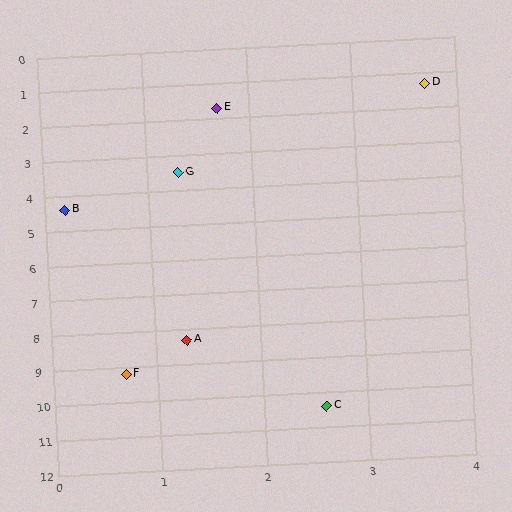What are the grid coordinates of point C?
Point C is at approximately (2.6, 10.4).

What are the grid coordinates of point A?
Point A is at approximately (1.3, 8.3).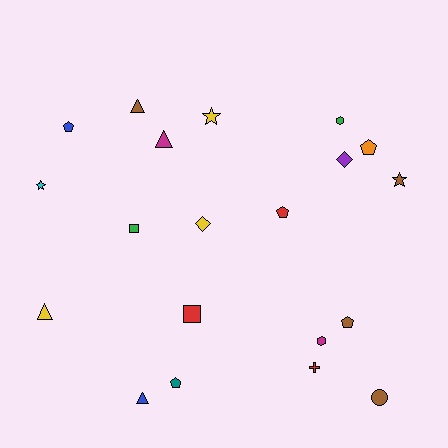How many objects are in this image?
There are 20 objects.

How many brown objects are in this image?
There are 4 brown objects.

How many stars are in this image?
There are 3 stars.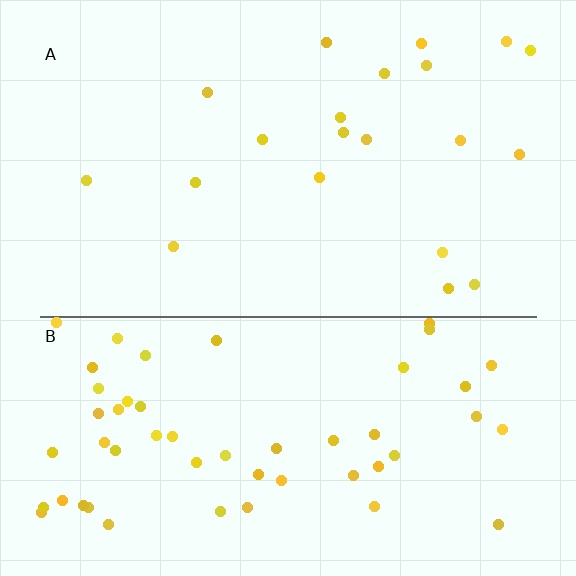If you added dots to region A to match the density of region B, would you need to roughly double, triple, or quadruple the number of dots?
Approximately triple.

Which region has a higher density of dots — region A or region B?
B (the bottom).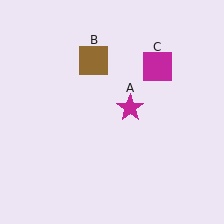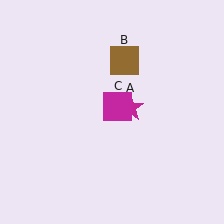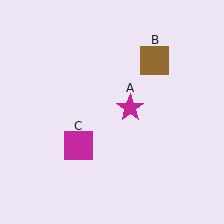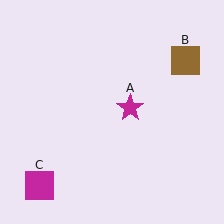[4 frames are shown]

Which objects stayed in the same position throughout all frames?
Magenta star (object A) remained stationary.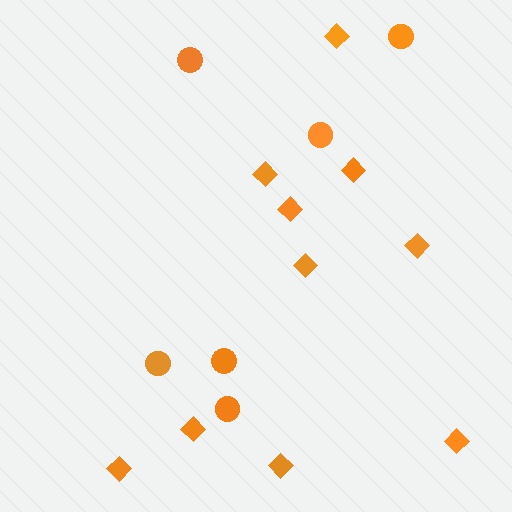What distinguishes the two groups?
There are 2 groups: one group of circles (6) and one group of diamonds (10).